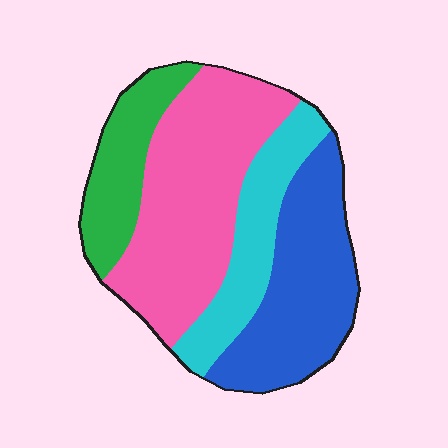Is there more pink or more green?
Pink.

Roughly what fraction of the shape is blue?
Blue covers roughly 30% of the shape.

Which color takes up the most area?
Pink, at roughly 40%.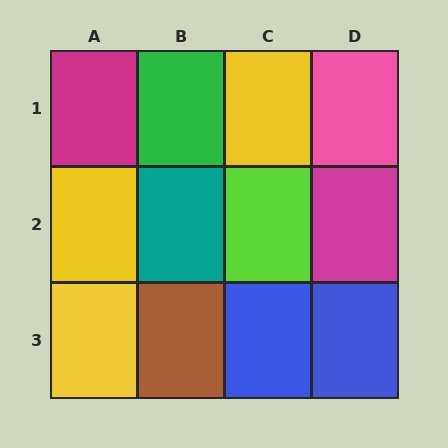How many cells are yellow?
3 cells are yellow.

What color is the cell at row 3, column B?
Brown.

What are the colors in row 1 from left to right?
Magenta, green, yellow, pink.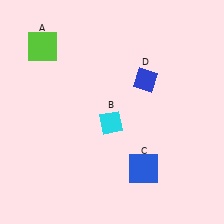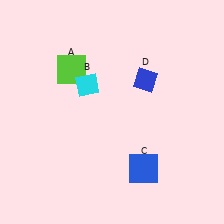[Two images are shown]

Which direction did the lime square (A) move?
The lime square (A) moved right.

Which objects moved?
The objects that moved are: the lime square (A), the cyan diamond (B).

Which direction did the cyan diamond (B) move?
The cyan diamond (B) moved up.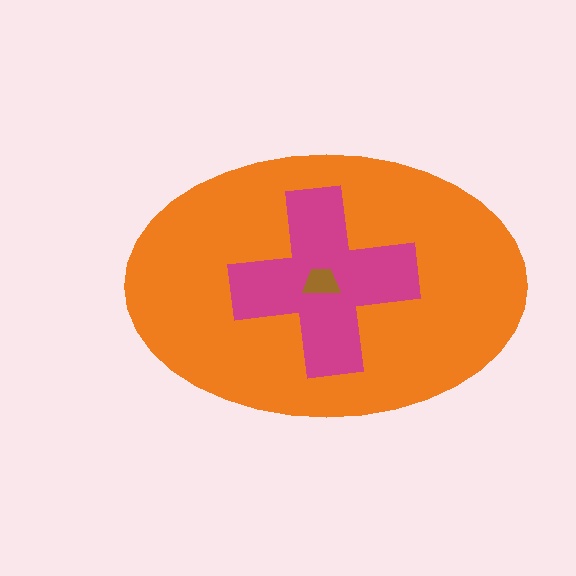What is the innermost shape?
The brown trapezoid.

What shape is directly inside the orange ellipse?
The magenta cross.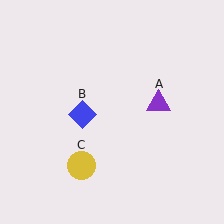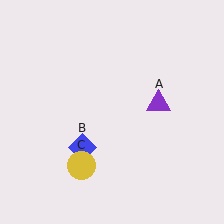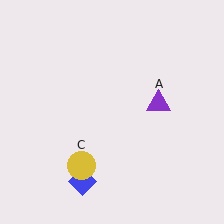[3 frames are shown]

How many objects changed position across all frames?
1 object changed position: blue diamond (object B).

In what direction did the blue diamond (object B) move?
The blue diamond (object B) moved down.